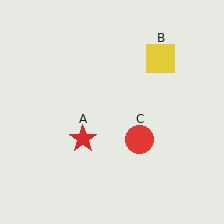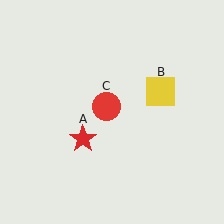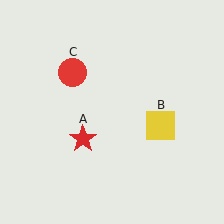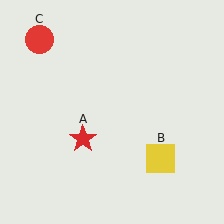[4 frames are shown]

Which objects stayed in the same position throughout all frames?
Red star (object A) remained stationary.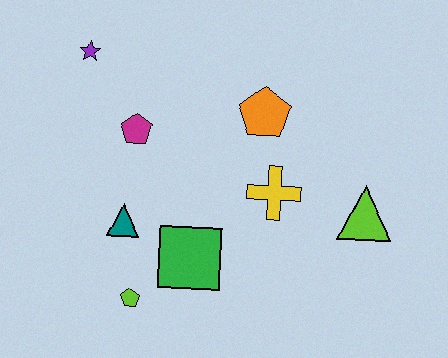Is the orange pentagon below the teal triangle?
No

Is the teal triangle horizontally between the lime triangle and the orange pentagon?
No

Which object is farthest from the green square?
The purple star is farthest from the green square.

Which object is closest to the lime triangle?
The yellow cross is closest to the lime triangle.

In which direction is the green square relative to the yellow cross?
The green square is to the left of the yellow cross.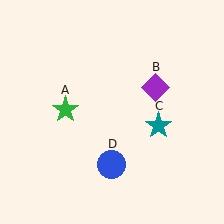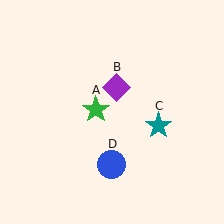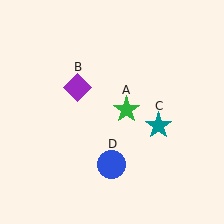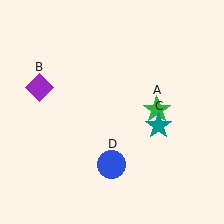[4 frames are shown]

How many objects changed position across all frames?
2 objects changed position: green star (object A), purple diamond (object B).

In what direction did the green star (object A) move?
The green star (object A) moved right.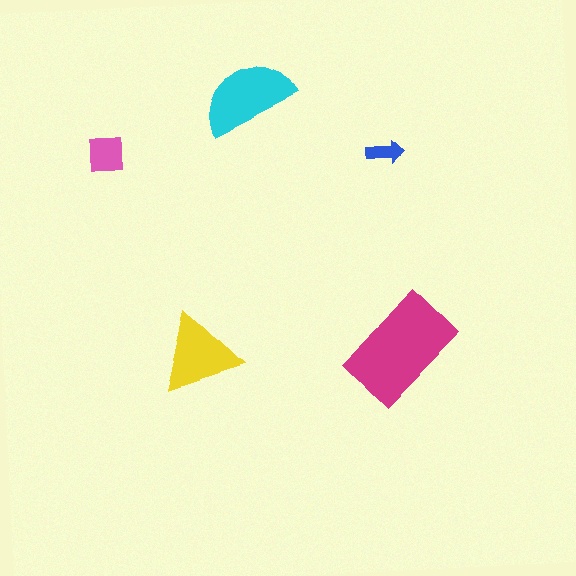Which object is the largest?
The magenta rectangle.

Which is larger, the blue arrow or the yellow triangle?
The yellow triangle.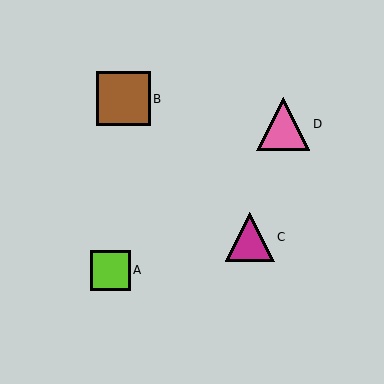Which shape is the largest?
The brown square (labeled B) is the largest.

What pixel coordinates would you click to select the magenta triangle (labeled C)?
Click at (250, 237) to select the magenta triangle C.